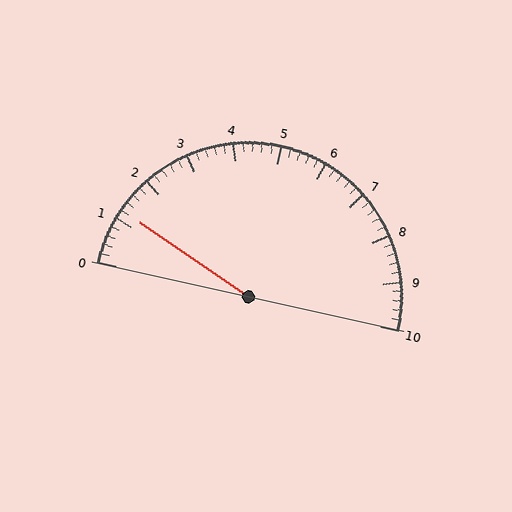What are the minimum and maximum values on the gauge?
The gauge ranges from 0 to 10.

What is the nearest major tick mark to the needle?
The nearest major tick mark is 1.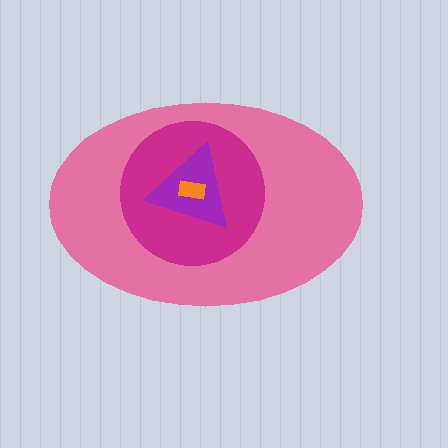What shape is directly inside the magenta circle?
The purple triangle.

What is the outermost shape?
The pink ellipse.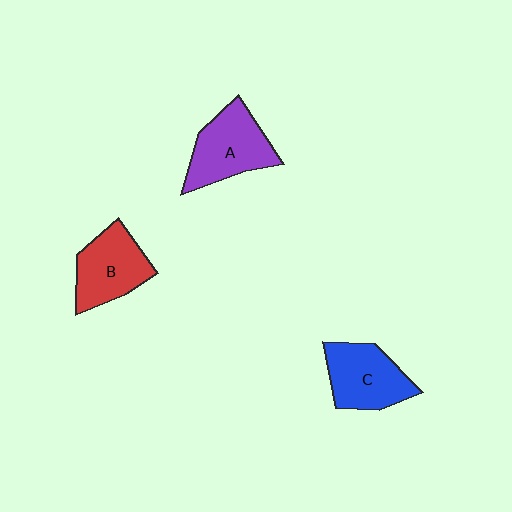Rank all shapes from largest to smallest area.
From largest to smallest: A (purple), C (blue), B (red).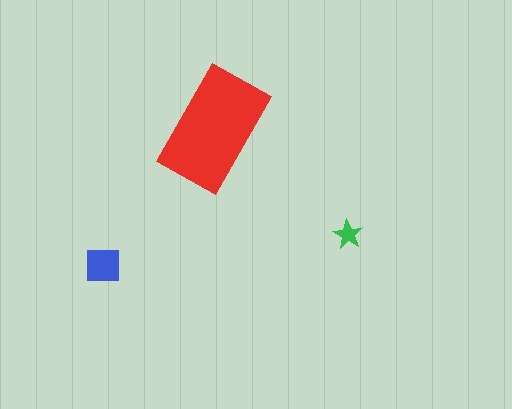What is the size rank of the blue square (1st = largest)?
2nd.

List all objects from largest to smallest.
The red rectangle, the blue square, the green star.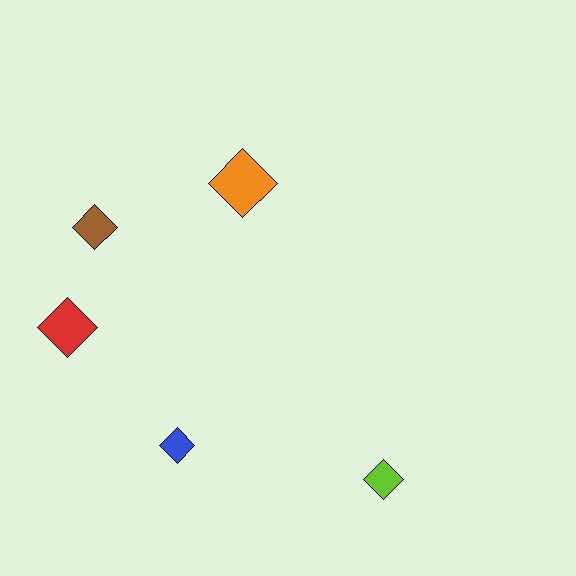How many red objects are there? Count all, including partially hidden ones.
There is 1 red object.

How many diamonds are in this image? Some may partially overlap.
There are 5 diamonds.